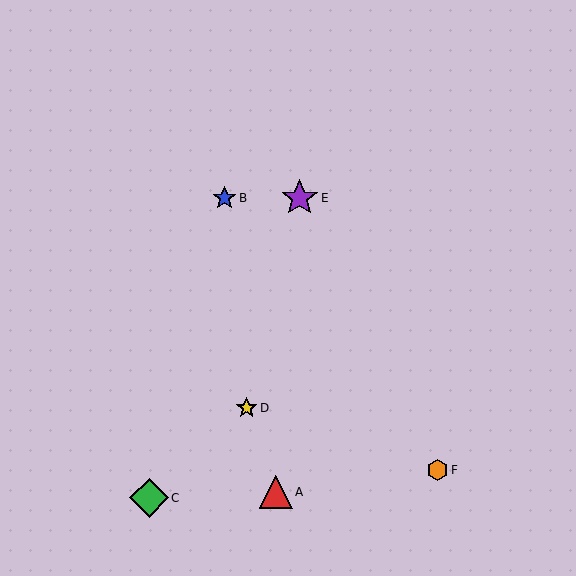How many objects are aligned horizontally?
2 objects (B, E) are aligned horizontally.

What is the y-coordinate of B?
Object B is at y≈198.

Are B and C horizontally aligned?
No, B is at y≈198 and C is at y≈498.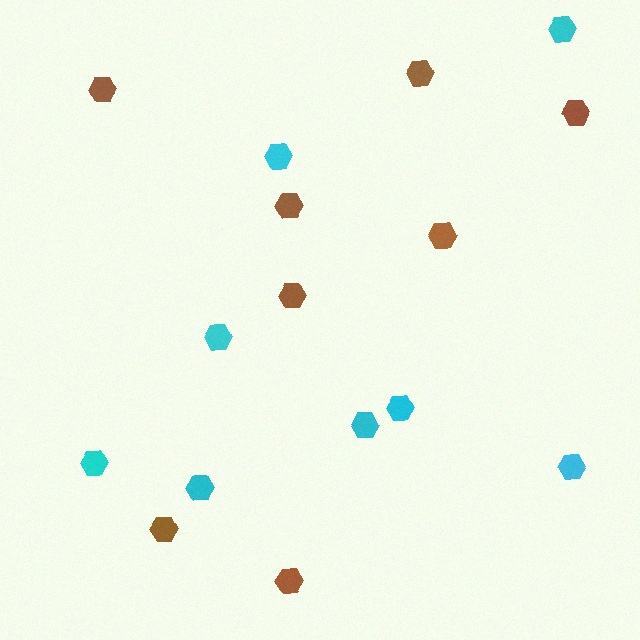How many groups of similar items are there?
There are 2 groups: one group of brown hexagons (8) and one group of cyan hexagons (8).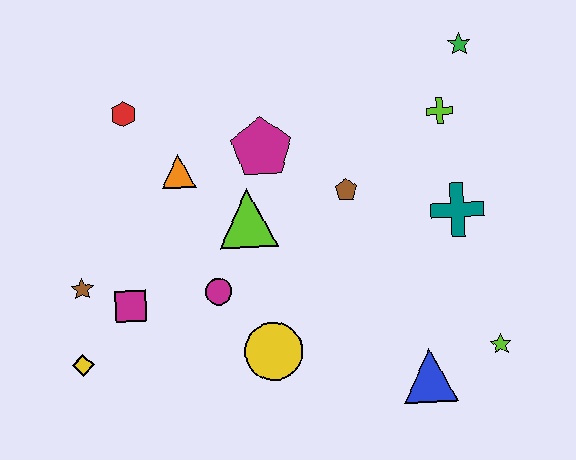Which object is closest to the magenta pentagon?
The lime triangle is closest to the magenta pentagon.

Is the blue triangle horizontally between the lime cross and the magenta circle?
Yes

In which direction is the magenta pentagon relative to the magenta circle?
The magenta pentagon is above the magenta circle.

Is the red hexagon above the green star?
No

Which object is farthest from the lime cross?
The yellow diamond is farthest from the lime cross.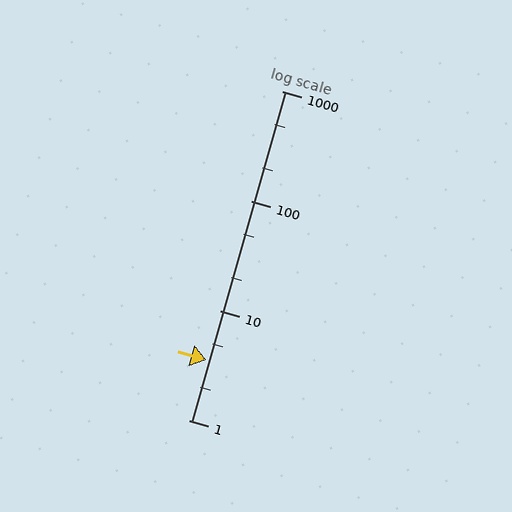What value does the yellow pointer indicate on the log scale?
The pointer indicates approximately 3.5.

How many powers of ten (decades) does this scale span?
The scale spans 3 decades, from 1 to 1000.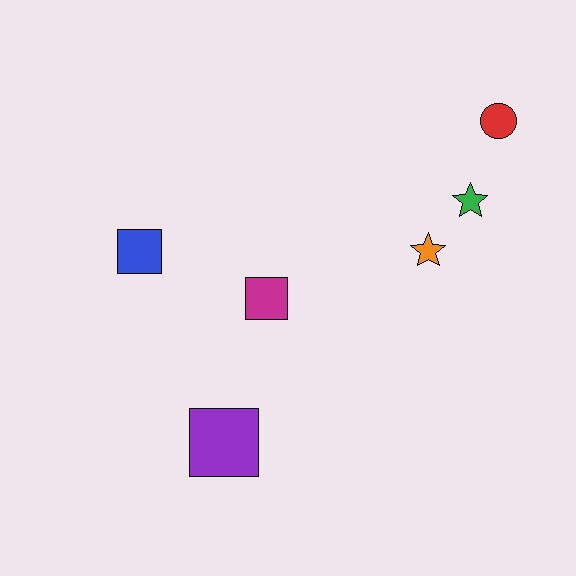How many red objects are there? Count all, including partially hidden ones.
There is 1 red object.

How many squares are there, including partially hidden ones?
There are 3 squares.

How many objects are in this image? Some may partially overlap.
There are 6 objects.